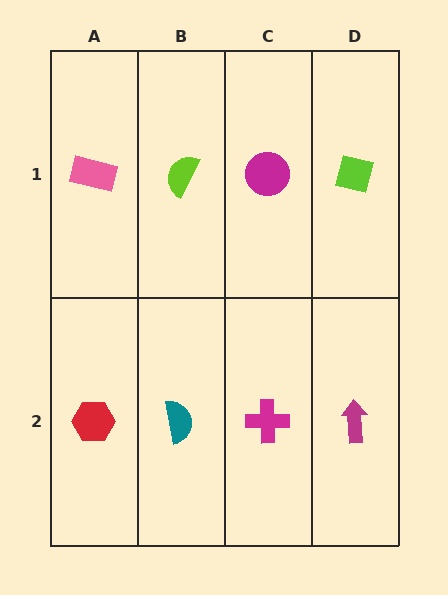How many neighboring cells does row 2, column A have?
2.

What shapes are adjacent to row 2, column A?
A pink rectangle (row 1, column A), a teal semicircle (row 2, column B).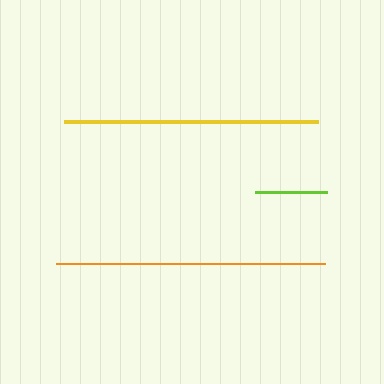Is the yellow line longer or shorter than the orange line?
The orange line is longer than the yellow line.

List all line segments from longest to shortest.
From longest to shortest: orange, yellow, lime.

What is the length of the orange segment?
The orange segment is approximately 269 pixels long.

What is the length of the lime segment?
The lime segment is approximately 72 pixels long.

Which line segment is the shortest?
The lime line is the shortest at approximately 72 pixels.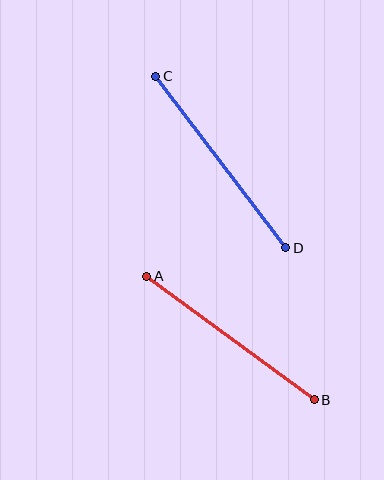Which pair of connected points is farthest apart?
Points C and D are farthest apart.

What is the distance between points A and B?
The distance is approximately 208 pixels.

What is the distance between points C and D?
The distance is approximately 215 pixels.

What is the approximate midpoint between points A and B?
The midpoint is at approximately (231, 338) pixels.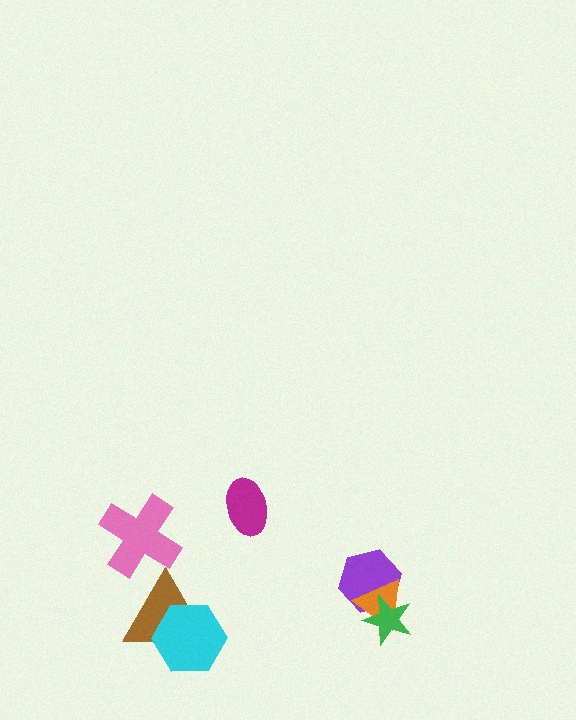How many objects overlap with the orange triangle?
2 objects overlap with the orange triangle.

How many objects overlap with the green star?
2 objects overlap with the green star.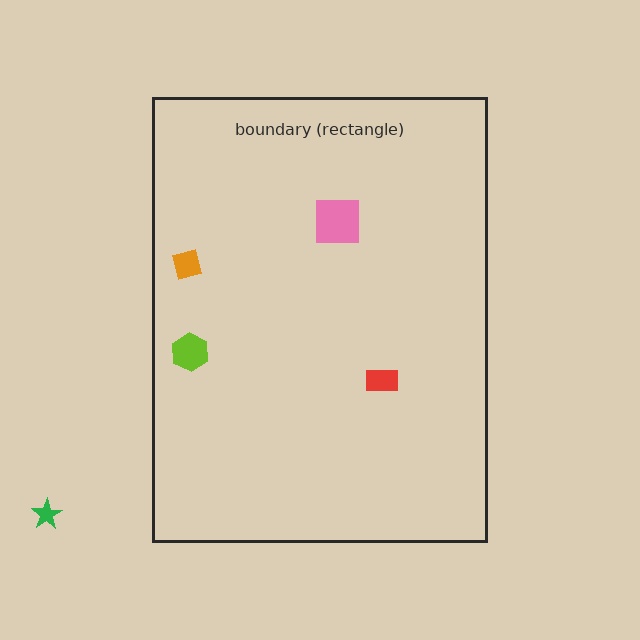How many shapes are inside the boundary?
4 inside, 1 outside.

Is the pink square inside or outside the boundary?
Inside.